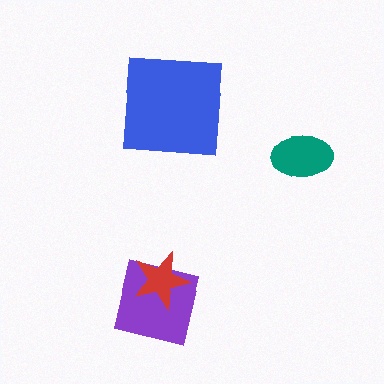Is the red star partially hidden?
No, no other shape covers it.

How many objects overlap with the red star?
1 object overlaps with the red star.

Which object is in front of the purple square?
The red star is in front of the purple square.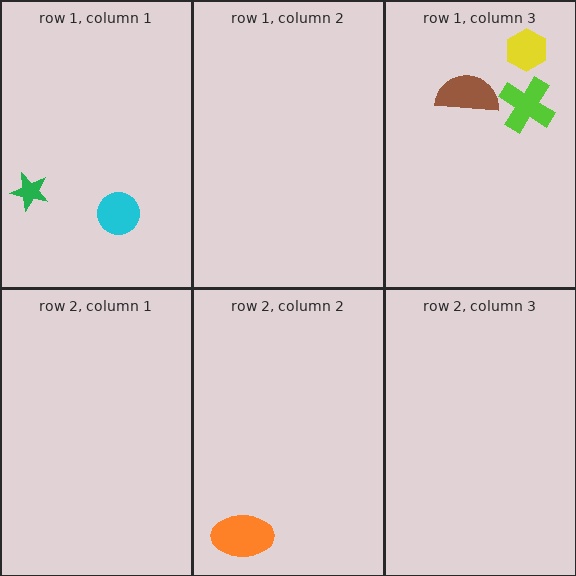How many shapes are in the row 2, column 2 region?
1.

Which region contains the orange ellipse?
The row 2, column 2 region.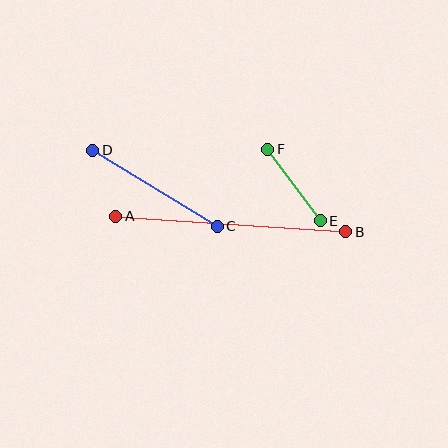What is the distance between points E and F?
The distance is approximately 89 pixels.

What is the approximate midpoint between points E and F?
The midpoint is at approximately (294, 185) pixels.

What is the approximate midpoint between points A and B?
The midpoint is at approximately (231, 224) pixels.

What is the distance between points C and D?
The distance is approximately 146 pixels.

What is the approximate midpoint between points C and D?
The midpoint is at approximately (155, 188) pixels.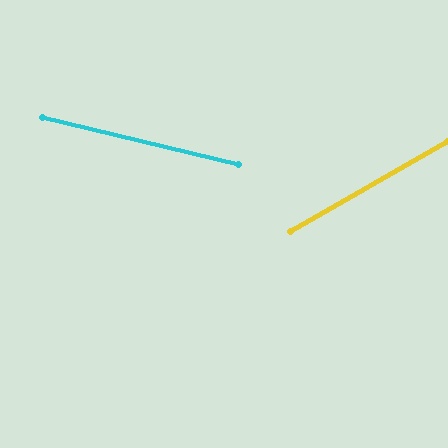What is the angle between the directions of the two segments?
Approximately 44 degrees.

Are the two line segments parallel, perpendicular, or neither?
Neither parallel nor perpendicular — they differ by about 44°.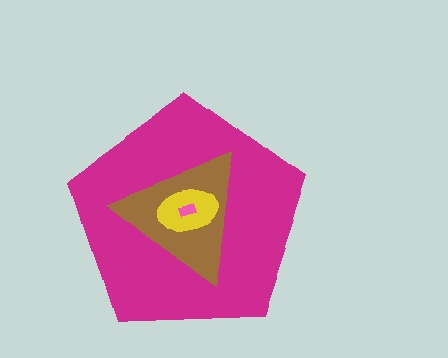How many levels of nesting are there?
4.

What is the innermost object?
The pink rectangle.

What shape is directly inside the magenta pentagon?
The brown triangle.